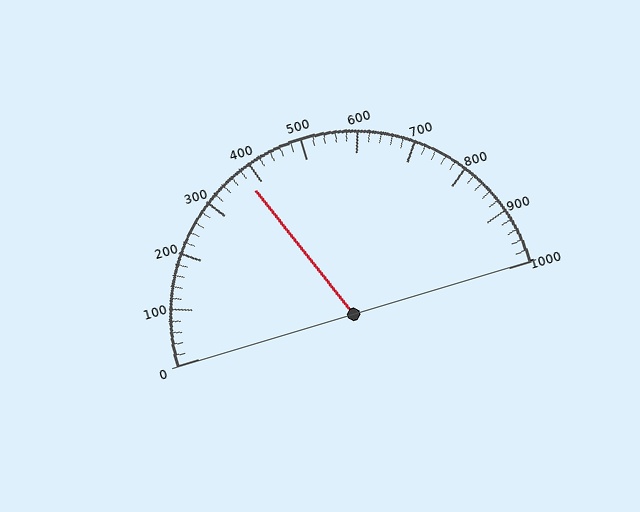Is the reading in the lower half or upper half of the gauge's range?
The reading is in the lower half of the range (0 to 1000).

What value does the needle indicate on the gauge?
The needle indicates approximately 380.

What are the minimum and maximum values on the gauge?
The gauge ranges from 0 to 1000.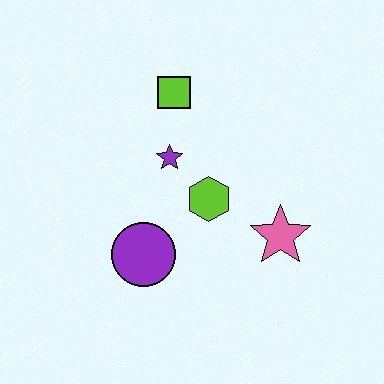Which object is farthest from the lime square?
The pink star is farthest from the lime square.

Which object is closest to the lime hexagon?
The purple star is closest to the lime hexagon.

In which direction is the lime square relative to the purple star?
The lime square is above the purple star.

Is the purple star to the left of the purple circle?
No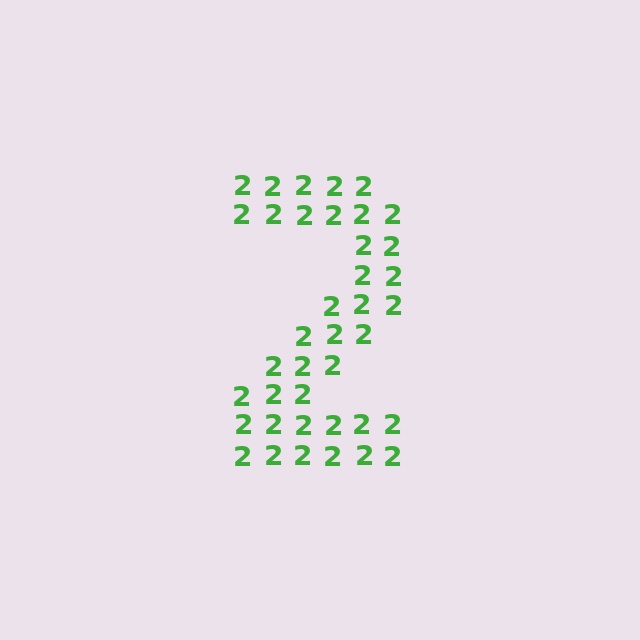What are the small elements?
The small elements are digit 2's.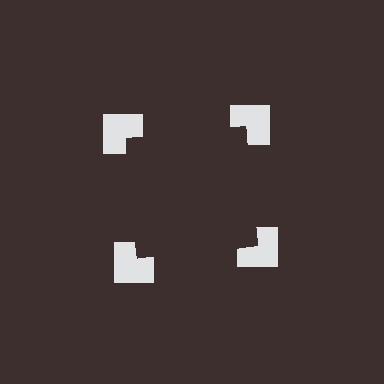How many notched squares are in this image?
There are 4 — one at each vertex of the illusory square.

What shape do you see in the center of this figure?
An illusory square — its edges are inferred from the aligned wedge cuts in the notched squares, not physically drawn.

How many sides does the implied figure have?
4 sides.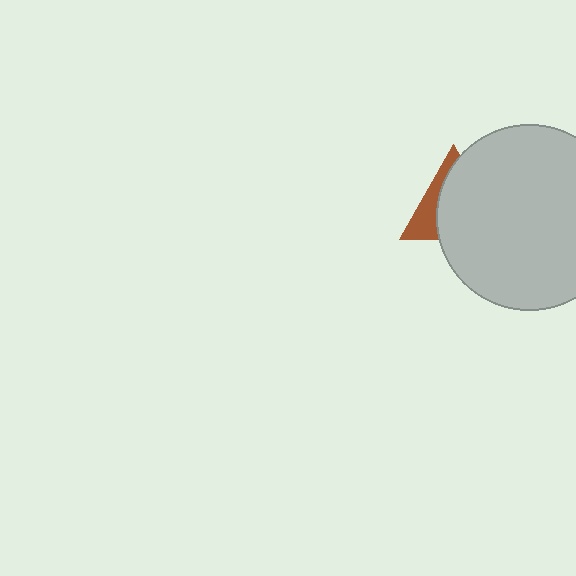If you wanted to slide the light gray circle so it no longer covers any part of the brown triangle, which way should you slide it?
Slide it right — that is the most direct way to separate the two shapes.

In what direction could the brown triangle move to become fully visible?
The brown triangle could move left. That would shift it out from behind the light gray circle entirely.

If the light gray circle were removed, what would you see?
You would see the complete brown triangle.